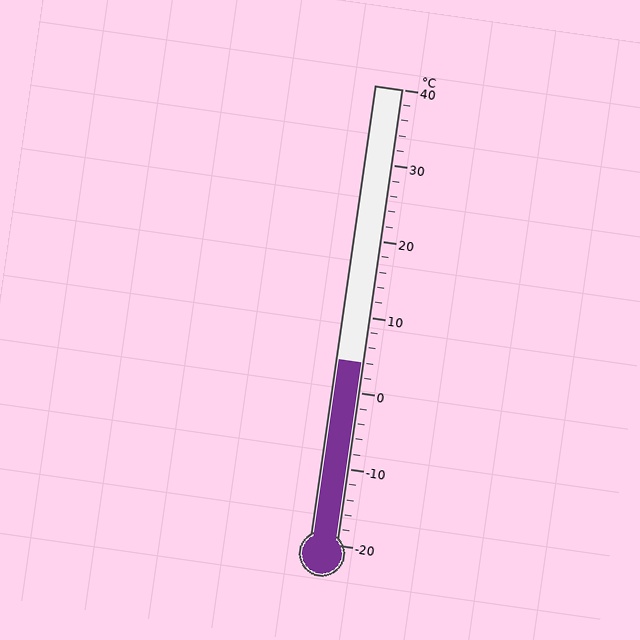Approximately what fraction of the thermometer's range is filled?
The thermometer is filled to approximately 40% of its range.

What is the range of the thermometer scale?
The thermometer scale ranges from -20°C to 40°C.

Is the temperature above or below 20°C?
The temperature is below 20°C.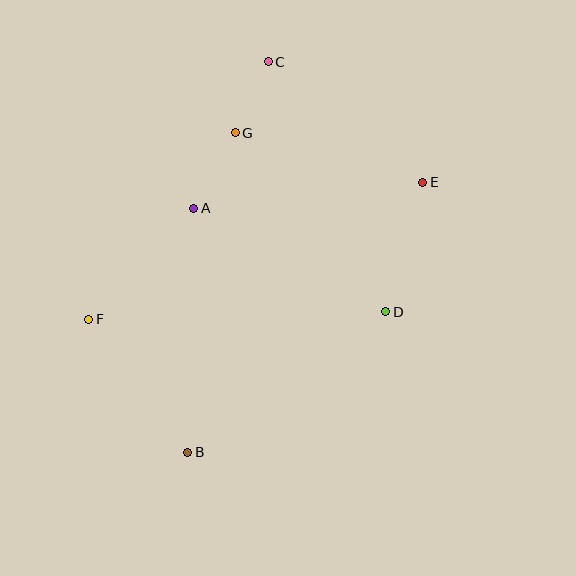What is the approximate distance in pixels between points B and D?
The distance between B and D is approximately 243 pixels.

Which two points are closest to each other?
Points C and G are closest to each other.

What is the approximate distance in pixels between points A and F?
The distance between A and F is approximately 152 pixels.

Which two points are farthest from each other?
Points B and C are farthest from each other.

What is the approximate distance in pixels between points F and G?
The distance between F and G is approximately 237 pixels.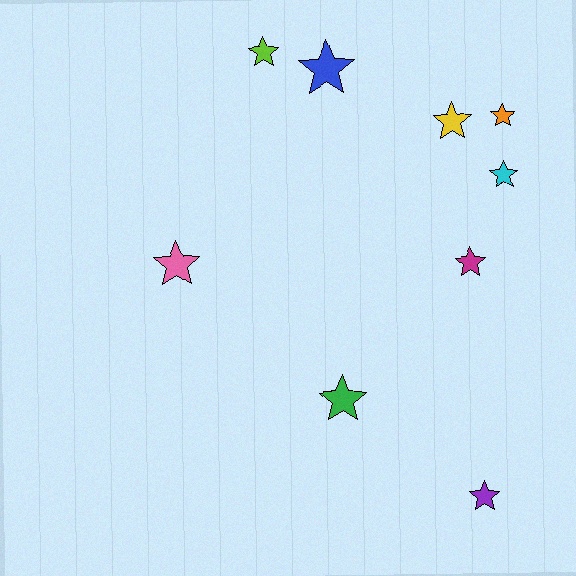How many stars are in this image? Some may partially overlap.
There are 9 stars.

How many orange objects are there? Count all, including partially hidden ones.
There is 1 orange object.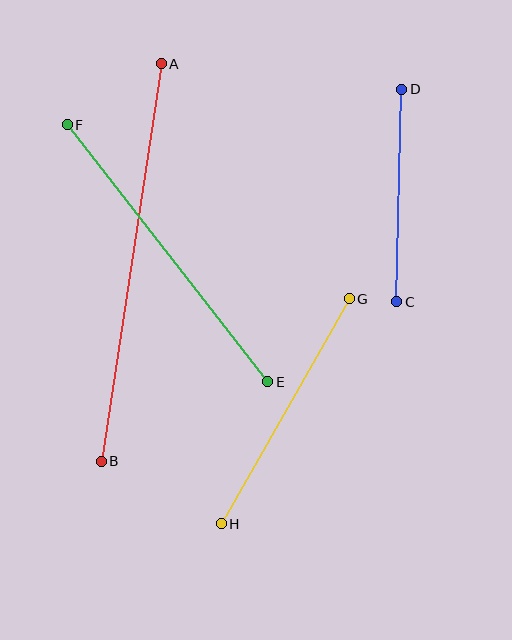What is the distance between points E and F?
The distance is approximately 326 pixels.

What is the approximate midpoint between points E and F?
The midpoint is at approximately (167, 253) pixels.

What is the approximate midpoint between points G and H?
The midpoint is at approximately (285, 411) pixels.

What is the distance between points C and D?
The distance is approximately 212 pixels.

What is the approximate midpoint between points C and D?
The midpoint is at approximately (399, 196) pixels.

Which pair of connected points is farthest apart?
Points A and B are farthest apart.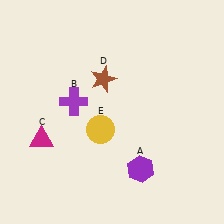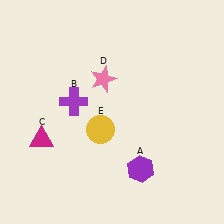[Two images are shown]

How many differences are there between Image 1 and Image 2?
There is 1 difference between the two images.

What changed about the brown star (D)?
In Image 1, D is brown. In Image 2, it changed to pink.